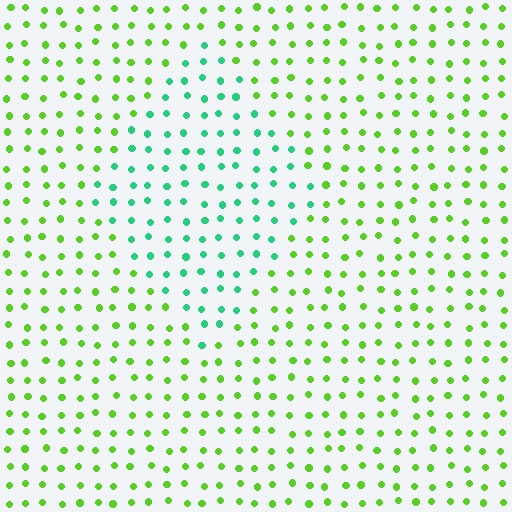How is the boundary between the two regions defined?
The boundary is defined purely by a slight shift in hue (about 49 degrees). Spacing, size, and orientation are identical on both sides.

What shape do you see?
I see a diamond.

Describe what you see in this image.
The image is filled with small lime elements in a uniform arrangement. A diamond-shaped region is visible where the elements are tinted to a slightly different hue, forming a subtle color boundary.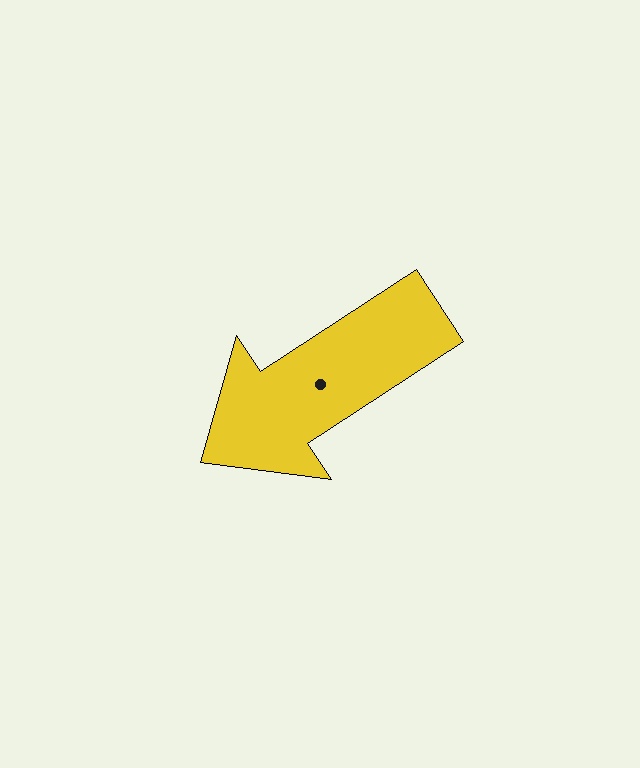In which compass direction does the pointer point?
Southwest.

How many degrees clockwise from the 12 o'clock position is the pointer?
Approximately 237 degrees.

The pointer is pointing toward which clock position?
Roughly 8 o'clock.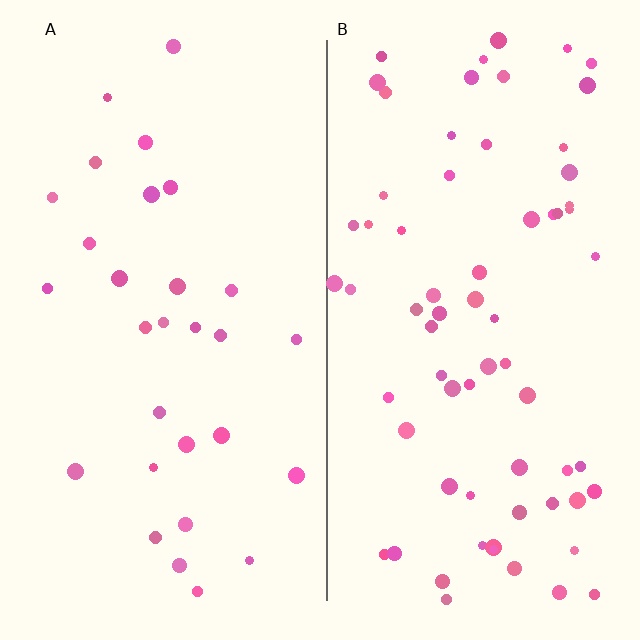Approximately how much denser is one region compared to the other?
Approximately 2.3× — region B over region A.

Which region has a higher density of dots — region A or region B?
B (the right).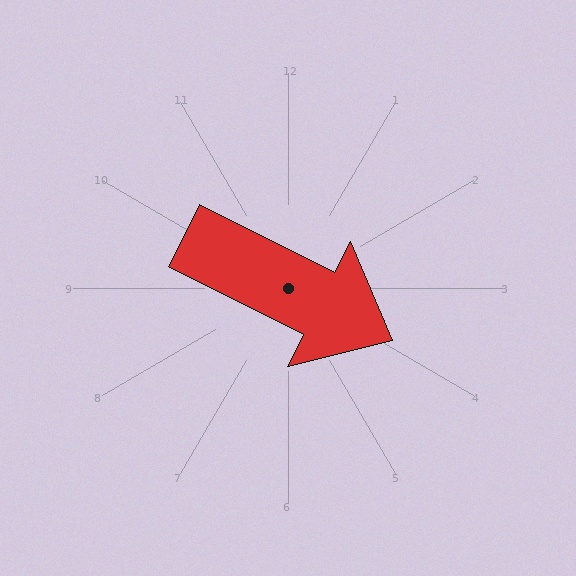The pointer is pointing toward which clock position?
Roughly 4 o'clock.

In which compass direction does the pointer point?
Southeast.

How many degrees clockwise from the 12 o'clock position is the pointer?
Approximately 117 degrees.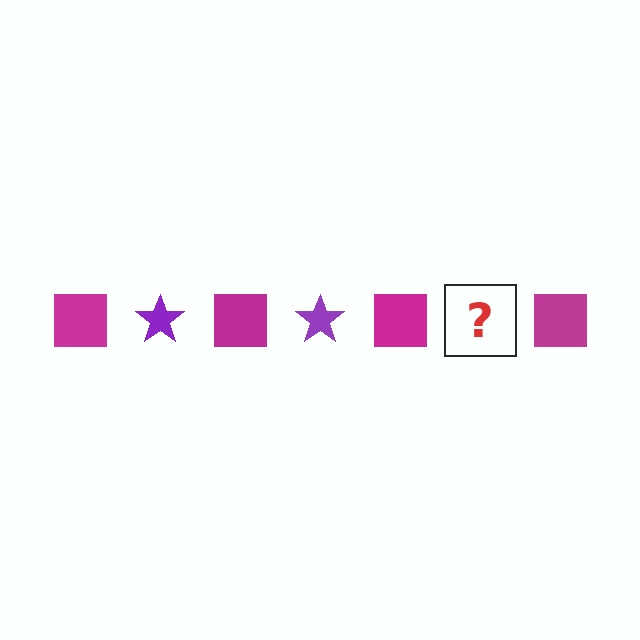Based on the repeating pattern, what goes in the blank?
The blank should be a purple star.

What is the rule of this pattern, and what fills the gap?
The rule is that the pattern alternates between magenta square and purple star. The gap should be filled with a purple star.